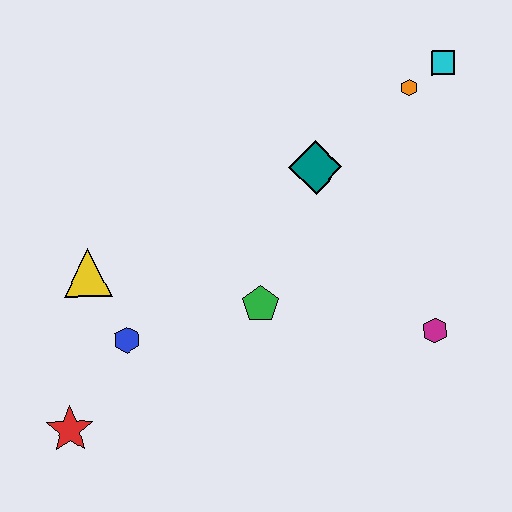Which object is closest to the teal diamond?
The orange hexagon is closest to the teal diamond.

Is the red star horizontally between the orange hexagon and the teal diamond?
No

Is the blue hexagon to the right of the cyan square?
No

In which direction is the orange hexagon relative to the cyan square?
The orange hexagon is to the left of the cyan square.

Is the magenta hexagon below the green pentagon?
Yes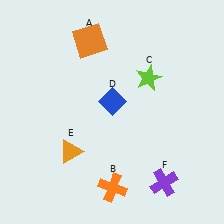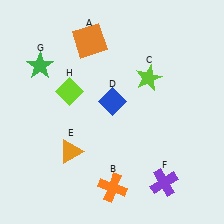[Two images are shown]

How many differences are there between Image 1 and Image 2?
There are 2 differences between the two images.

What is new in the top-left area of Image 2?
A lime diamond (H) was added in the top-left area of Image 2.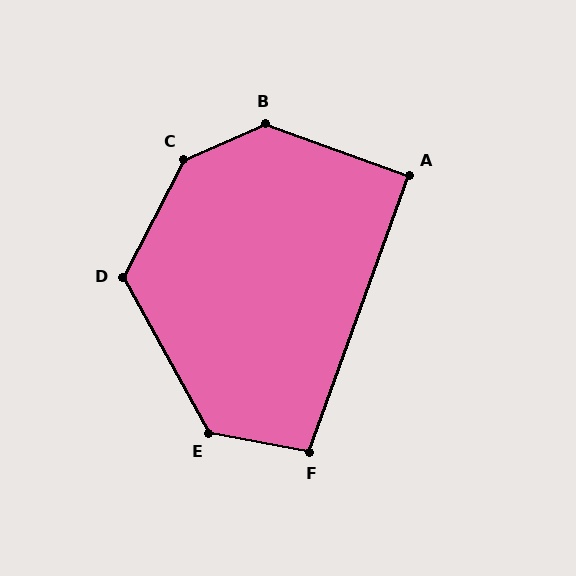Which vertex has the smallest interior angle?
A, at approximately 90 degrees.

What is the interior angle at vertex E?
Approximately 130 degrees (obtuse).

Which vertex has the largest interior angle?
C, at approximately 141 degrees.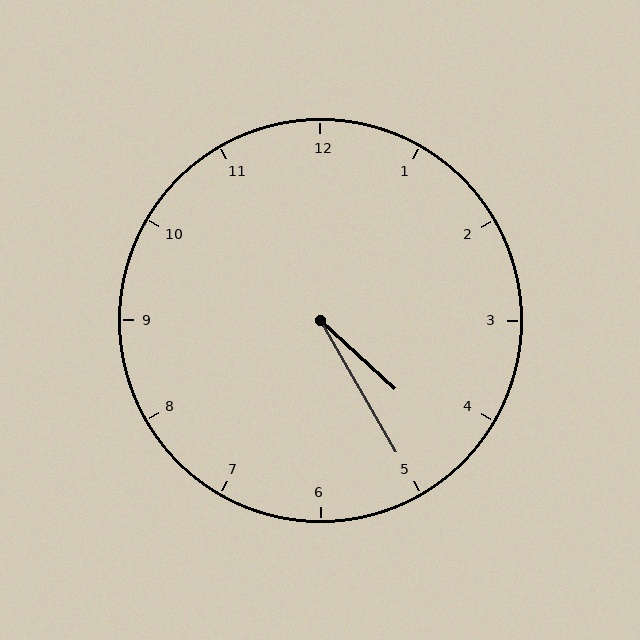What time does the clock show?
4:25.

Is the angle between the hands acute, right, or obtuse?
It is acute.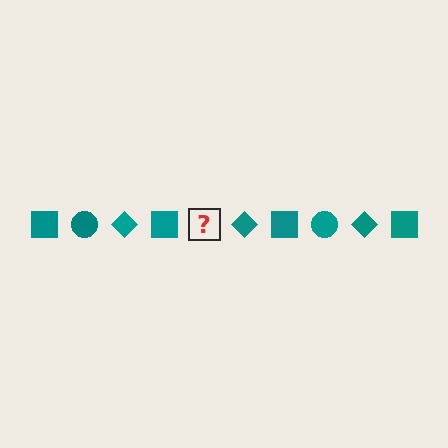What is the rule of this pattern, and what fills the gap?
The rule is that the pattern cycles through square, circle, diamond shapes in teal. The gap should be filled with a teal circle.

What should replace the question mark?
The question mark should be replaced with a teal circle.